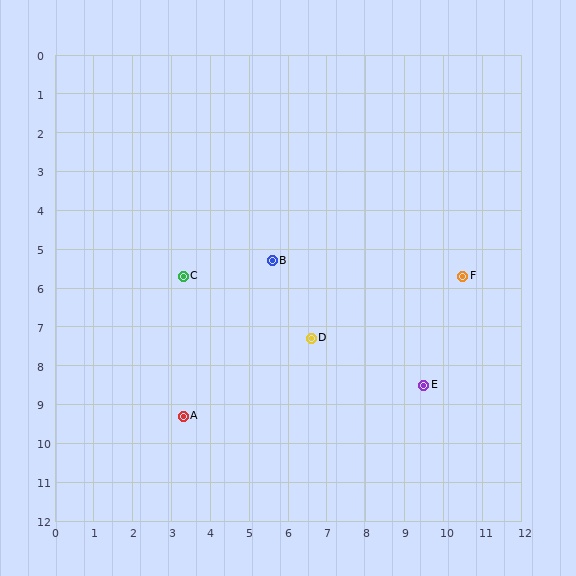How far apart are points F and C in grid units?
Points F and C are about 7.2 grid units apart.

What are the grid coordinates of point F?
Point F is at approximately (10.5, 5.7).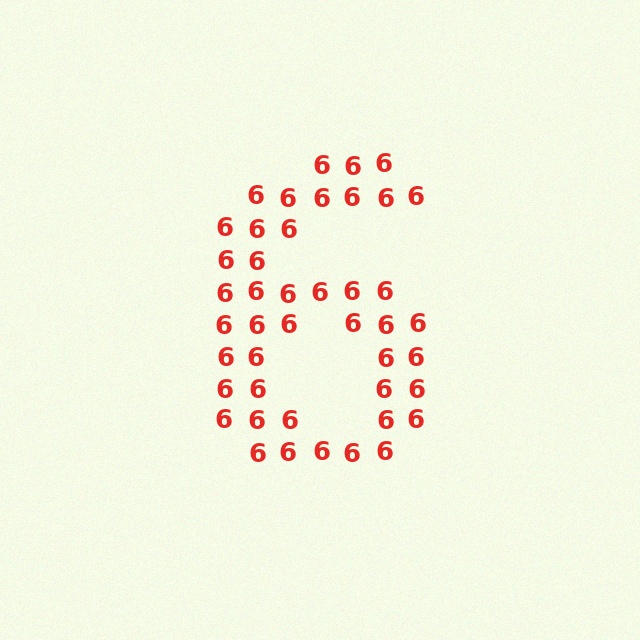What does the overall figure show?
The overall figure shows the digit 6.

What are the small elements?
The small elements are digit 6's.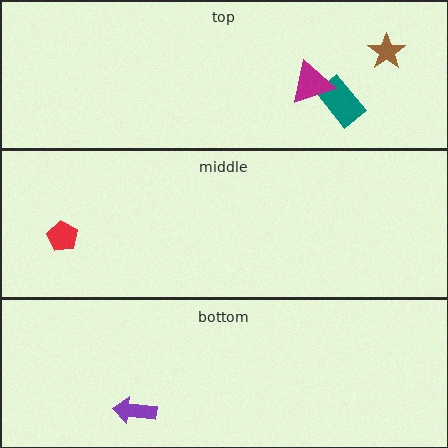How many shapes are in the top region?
3.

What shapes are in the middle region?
The red pentagon.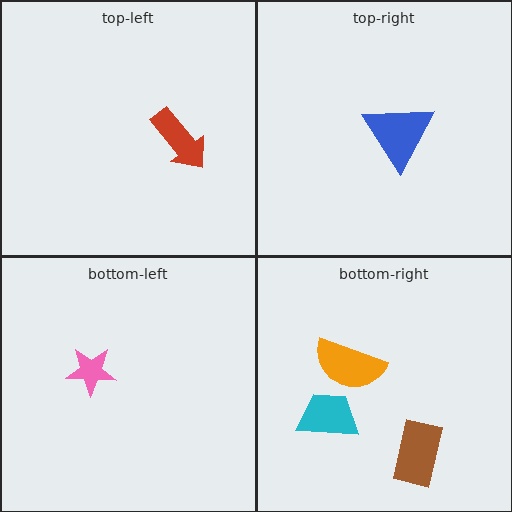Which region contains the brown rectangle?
The bottom-right region.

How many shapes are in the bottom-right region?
3.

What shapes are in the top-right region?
The blue triangle.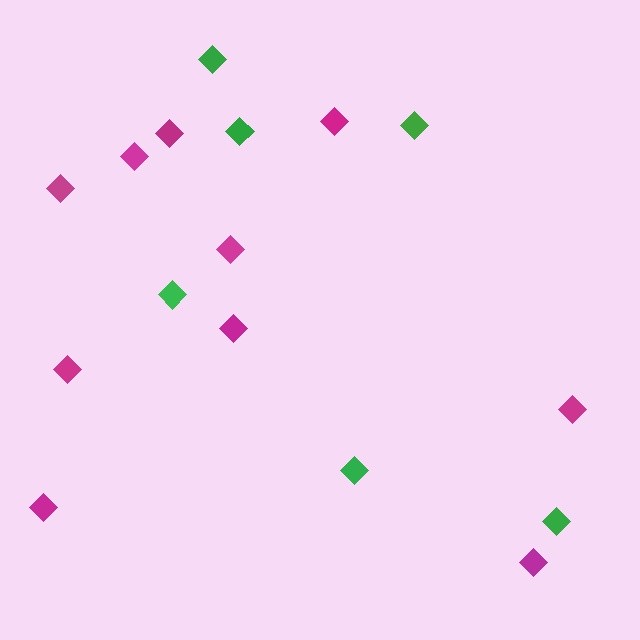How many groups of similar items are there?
There are 2 groups: one group of magenta diamonds (10) and one group of green diamonds (6).